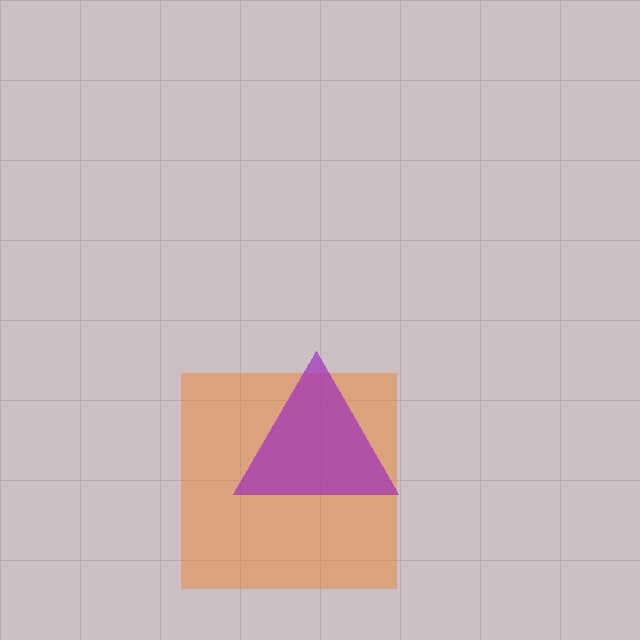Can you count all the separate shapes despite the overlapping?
Yes, there are 2 separate shapes.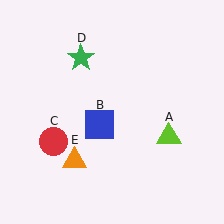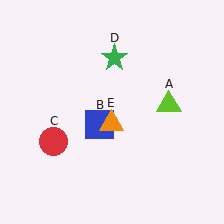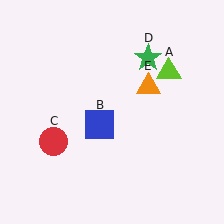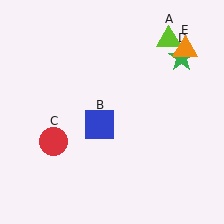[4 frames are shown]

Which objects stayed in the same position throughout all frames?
Blue square (object B) and red circle (object C) remained stationary.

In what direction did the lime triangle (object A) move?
The lime triangle (object A) moved up.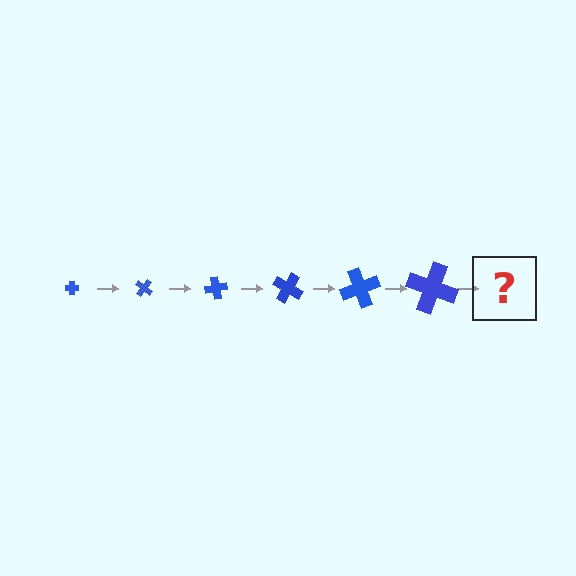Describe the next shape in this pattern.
It should be a cross, larger than the previous one and rotated 240 degrees from the start.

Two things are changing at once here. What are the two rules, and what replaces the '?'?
The two rules are that the cross grows larger each step and it rotates 40 degrees each step. The '?' should be a cross, larger than the previous one and rotated 240 degrees from the start.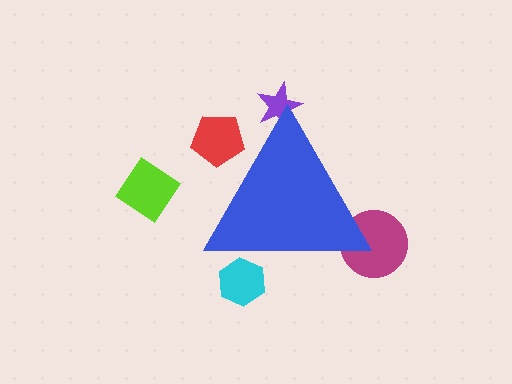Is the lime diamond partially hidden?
No, the lime diamond is fully visible.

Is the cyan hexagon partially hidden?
Yes, the cyan hexagon is partially hidden behind the blue triangle.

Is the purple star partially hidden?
Yes, the purple star is partially hidden behind the blue triangle.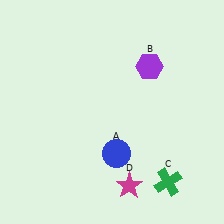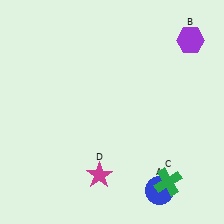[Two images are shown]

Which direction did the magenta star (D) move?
The magenta star (D) moved left.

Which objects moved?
The objects that moved are: the blue circle (A), the purple hexagon (B), the magenta star (D).